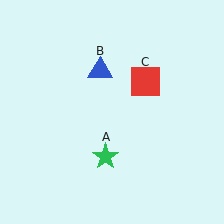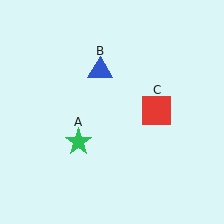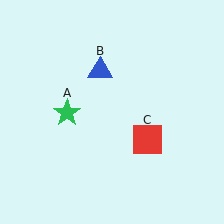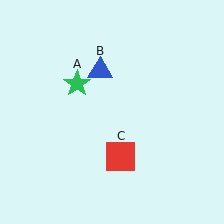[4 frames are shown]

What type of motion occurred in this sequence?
The green star (object A), red square (object C) rotated clockwise around the center of the scene.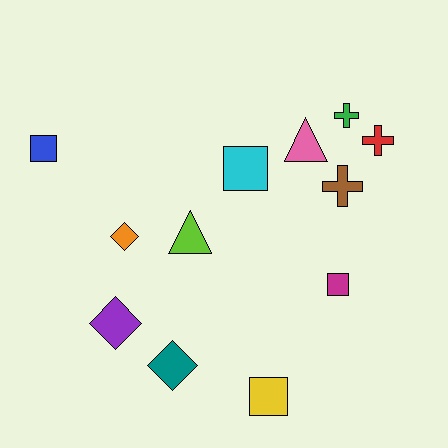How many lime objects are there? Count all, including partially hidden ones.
There is 1 lime object.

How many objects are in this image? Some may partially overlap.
There are 12 objects.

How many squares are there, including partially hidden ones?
There are 4 squares.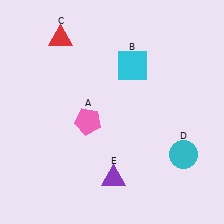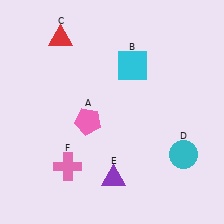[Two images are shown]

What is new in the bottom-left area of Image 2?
A pink cross (F) was added in the bottom-left area of Image 2.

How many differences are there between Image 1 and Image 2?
There is 1 difference between the two images.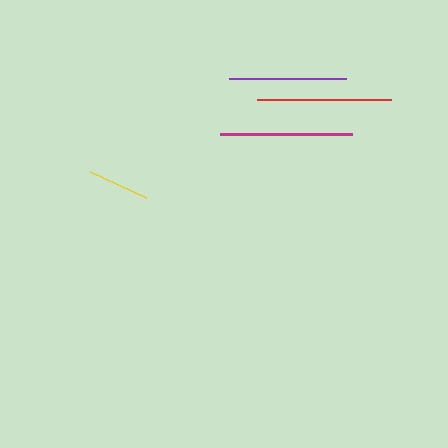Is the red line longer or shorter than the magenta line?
The red line is longer than the magenta line.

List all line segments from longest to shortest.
From longest to shortest: red, magenta, purple, yellow.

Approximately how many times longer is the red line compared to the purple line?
The red line is approximately 1.2 times the length of the purple line.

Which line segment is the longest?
The red line is the longest at approximately 134 pixels.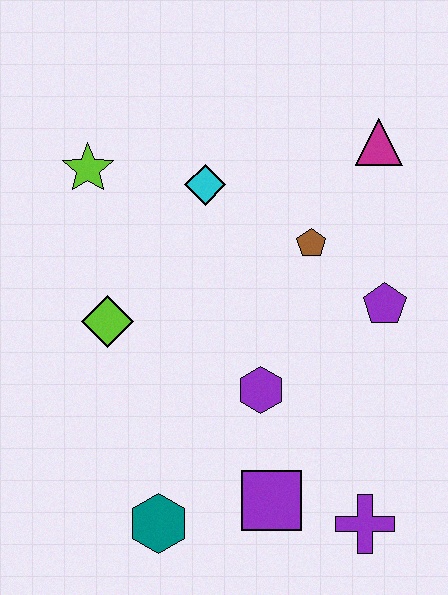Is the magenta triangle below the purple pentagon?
No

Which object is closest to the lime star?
The cyan diamond is closest to the lime star.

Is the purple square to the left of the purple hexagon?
No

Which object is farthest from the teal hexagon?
The magenta triangle is farthest from the teal hexagon.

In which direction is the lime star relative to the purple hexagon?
The lime star is above the purple hexagon.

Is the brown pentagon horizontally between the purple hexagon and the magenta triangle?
Yes